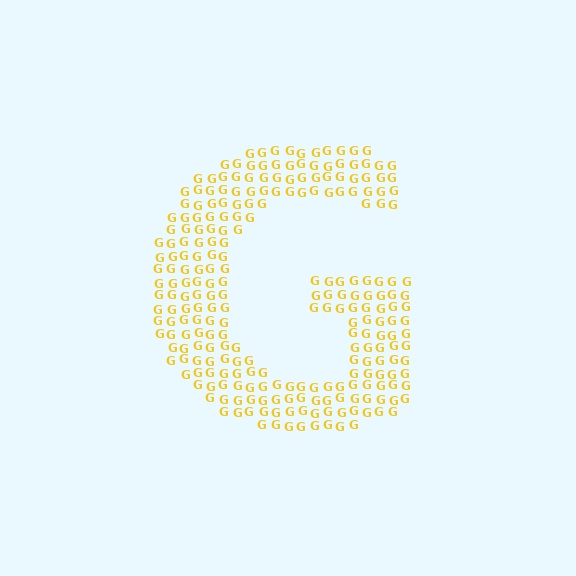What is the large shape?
The large shape is the letter G.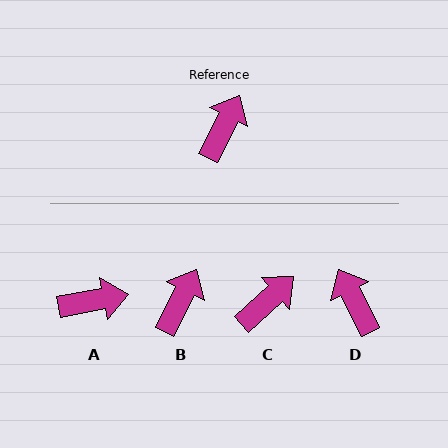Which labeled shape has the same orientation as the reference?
B.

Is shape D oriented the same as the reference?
No, it is off by about 54 degrees.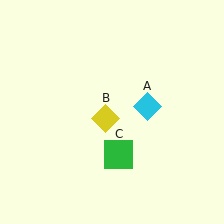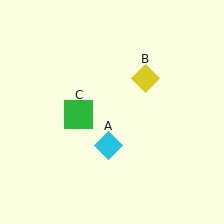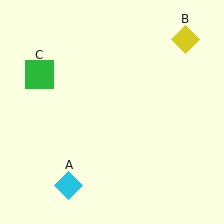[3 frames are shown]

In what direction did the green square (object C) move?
The green square (object C) moved up and to the left.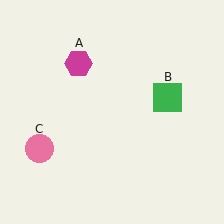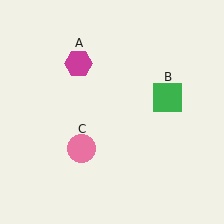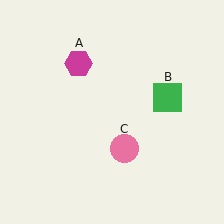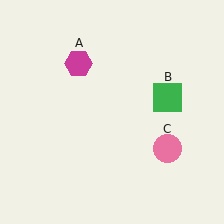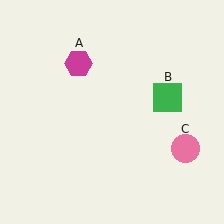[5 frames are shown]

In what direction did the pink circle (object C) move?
The pink circle (object C) moved right.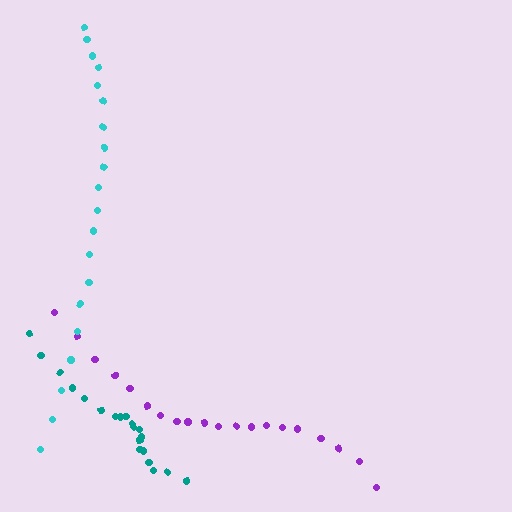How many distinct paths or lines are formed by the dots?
There are 3 distinct paths.